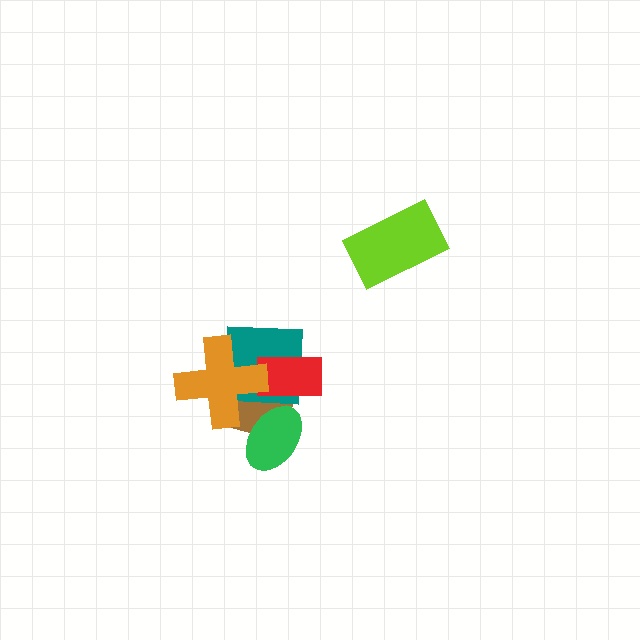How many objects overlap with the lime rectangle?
0 objects overlap with the lime rectangle.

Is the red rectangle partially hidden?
Yes, it is partially covered by another shape.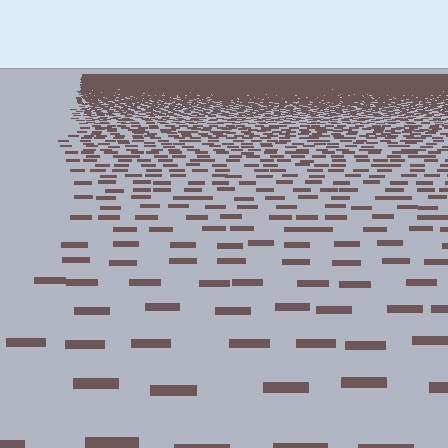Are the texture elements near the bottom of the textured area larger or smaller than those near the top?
Larger. Near the bottom, elements are closer to the viewer and appear at a bigger on-screen size.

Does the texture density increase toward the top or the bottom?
Density increases toward the top.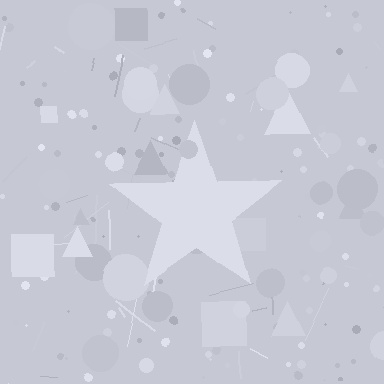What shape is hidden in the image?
A star is hidden in the image.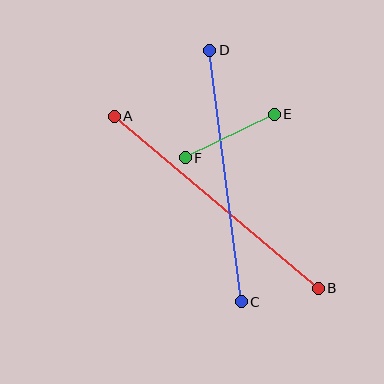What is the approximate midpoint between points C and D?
The midpoint is at approximately (225, 176) pixels.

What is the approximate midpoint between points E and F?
The midpoint is at approximately (230, 136) pixels.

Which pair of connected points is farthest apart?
Points A and B are farthest apart.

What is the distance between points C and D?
The distance is approximately 253 pixels.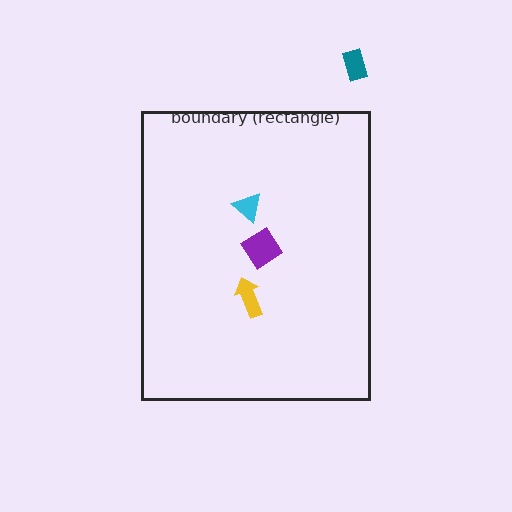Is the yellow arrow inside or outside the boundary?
Inside.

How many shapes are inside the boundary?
3 inside, 1 outside.